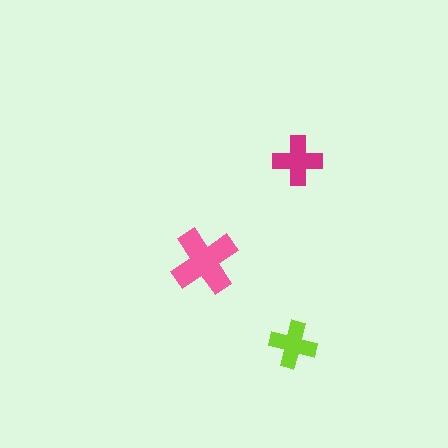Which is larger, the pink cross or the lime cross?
The pink one.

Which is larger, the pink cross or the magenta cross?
The pink one.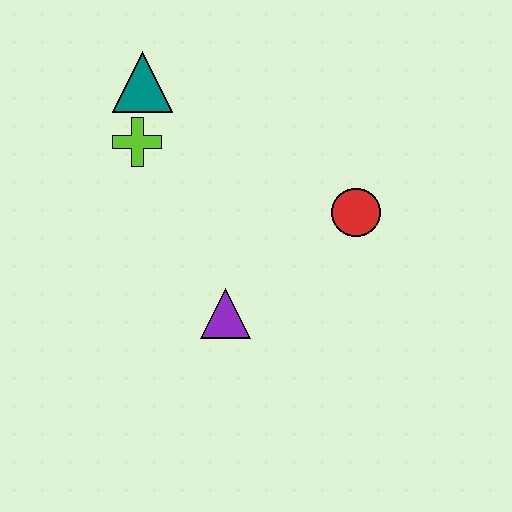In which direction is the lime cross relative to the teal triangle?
The lime cross is below the teal triangle.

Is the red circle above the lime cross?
No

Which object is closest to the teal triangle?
The lime cross is closest to the teal triangle.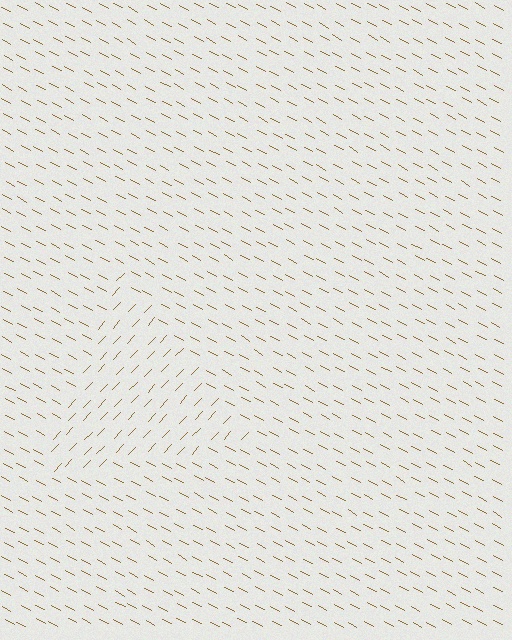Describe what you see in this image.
The image is filled with small brown line segments. A triangle region in the image has lines oriented differently from the surrounding lines, creating a visible texture boundary.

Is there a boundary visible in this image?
Yes, there is a texture boundary formed by a change in line orientation.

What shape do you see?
I see a triangle.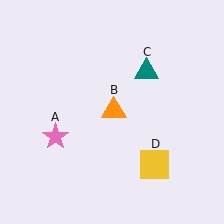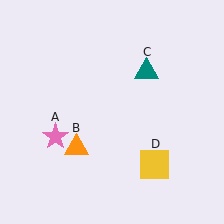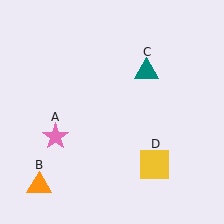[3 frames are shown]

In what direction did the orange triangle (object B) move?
The orange triangle (object B) moved down and to the left.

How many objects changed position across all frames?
1 object changed position: orange triangle (object B).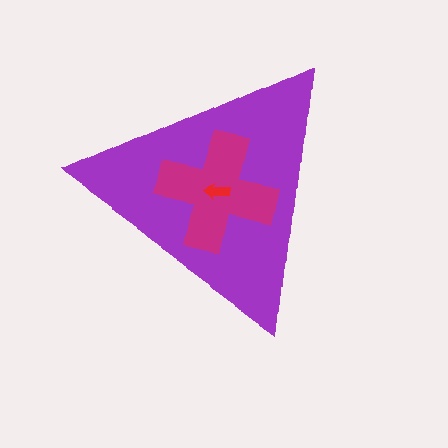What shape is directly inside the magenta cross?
The red arrow.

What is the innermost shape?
The red arrow.